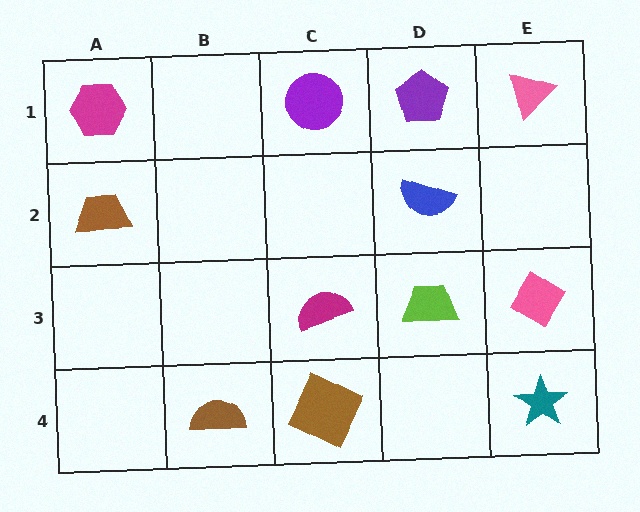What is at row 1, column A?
A magenta hexagon.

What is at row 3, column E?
A pink diamond.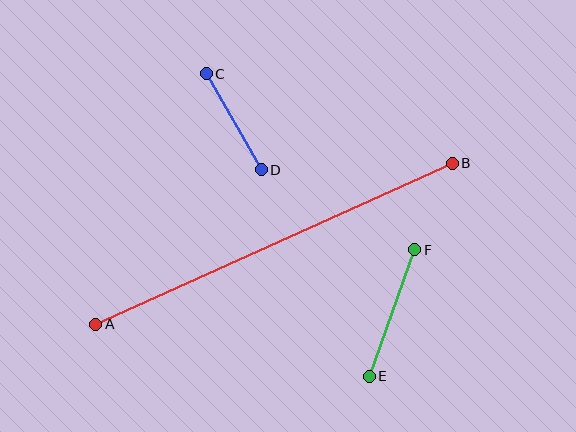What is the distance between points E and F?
The distance is approximately 134 pixels.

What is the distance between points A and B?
The distance is approximately 391 pixels.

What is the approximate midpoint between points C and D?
The midpoint is at approximately (234, 122) pixels.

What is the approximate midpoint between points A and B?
The midpoint is at approximately (274, 244) pixels.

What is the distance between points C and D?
The distance is approximately 111 pixels.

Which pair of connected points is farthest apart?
Points A and B are farthest apart.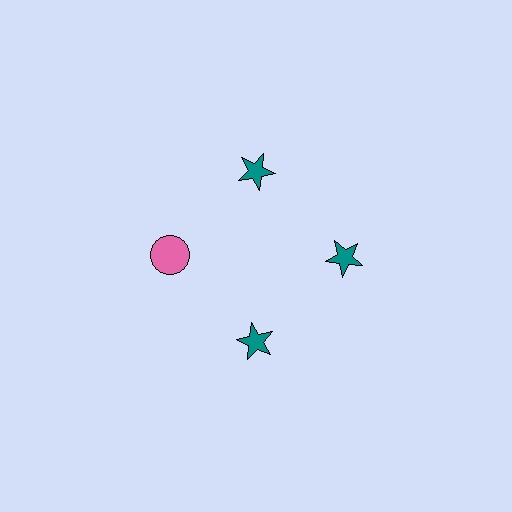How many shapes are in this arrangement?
There are 4 shapes arranged in a ring pattern.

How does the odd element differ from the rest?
It differs in both color (pink instead of teal) and shape (circle instead of star).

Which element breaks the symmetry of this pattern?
The pink circle at roughly the 9 o'clock position breaks the symmetry. All other shapes are teal stars.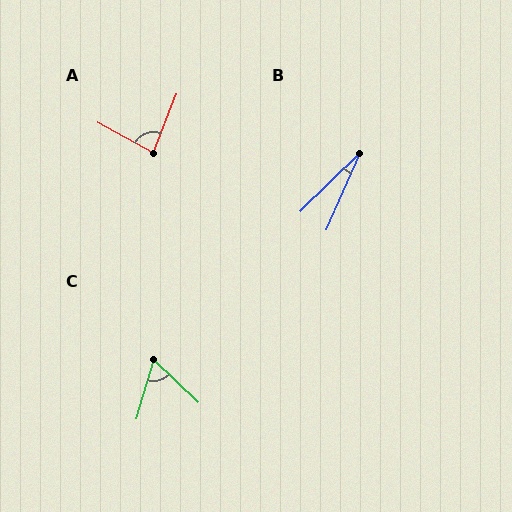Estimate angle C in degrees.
Approximately 62 degrees.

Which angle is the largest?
A, at approximately 82 degrees.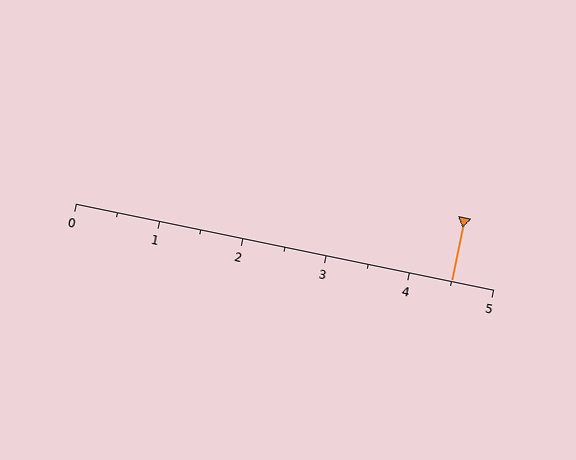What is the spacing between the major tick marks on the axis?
The major ticks are spaced 1 apart.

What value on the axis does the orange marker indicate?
The marker indicates approximately 4.5.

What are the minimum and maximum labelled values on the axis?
The axis runs from 0 to 5.